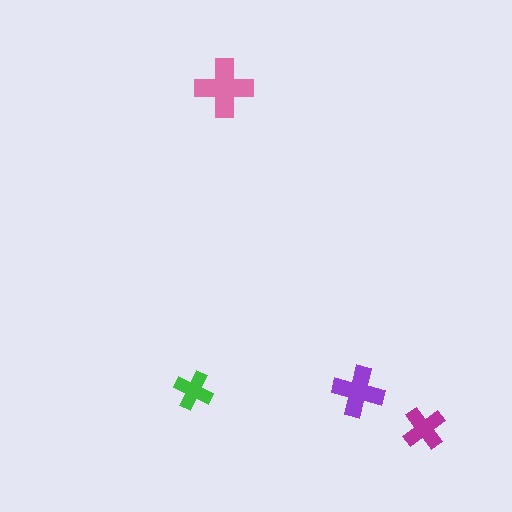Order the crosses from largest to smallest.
the pink one, the purple one, the magenta one, the green one.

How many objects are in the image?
There are 4 objects in the image.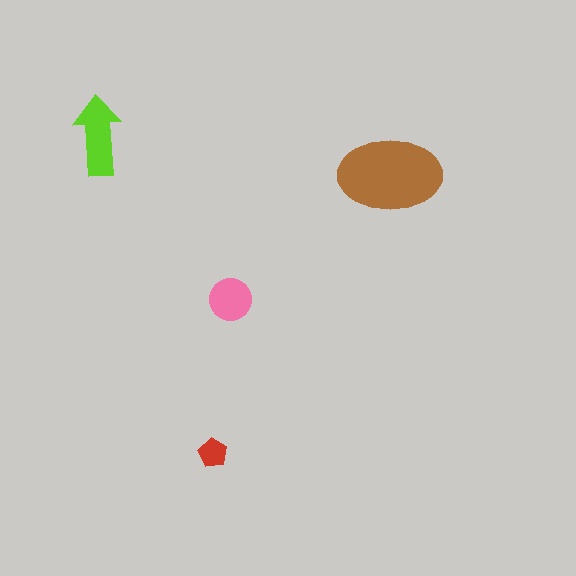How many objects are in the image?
There are 4 objects in the image.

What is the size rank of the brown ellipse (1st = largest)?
1st.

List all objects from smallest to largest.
The red pentagon, the pink circle, the lime arrow, the brown ellipse.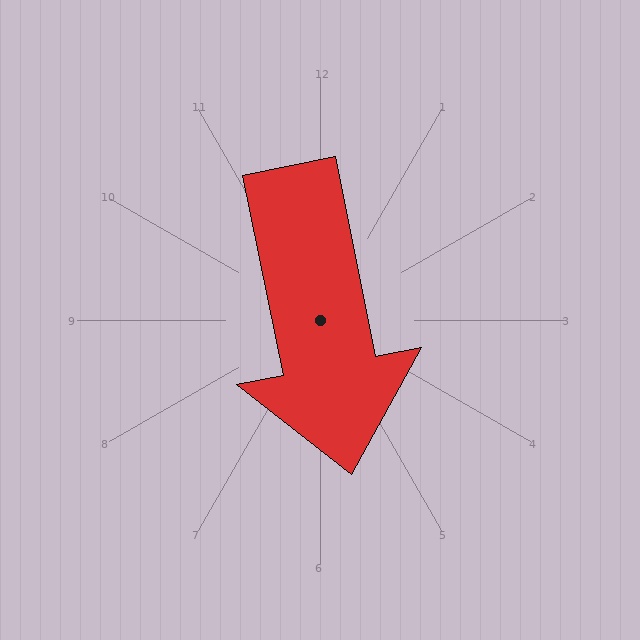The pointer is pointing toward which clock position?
Roughly 6 o'clock.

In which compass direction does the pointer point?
South.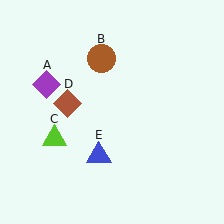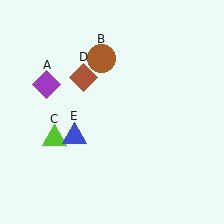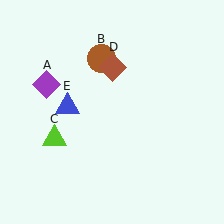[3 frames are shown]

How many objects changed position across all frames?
2 objects changed position: brown diamond (object D), blue triangle (object E).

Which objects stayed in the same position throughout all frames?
Purple diamond (object A) and brown circle (object B) and lime triangle (object C) remained stationary.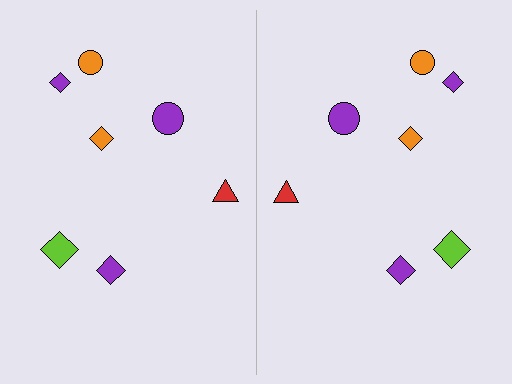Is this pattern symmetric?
Yes, this pattern has bilateral (reflection) symmetry.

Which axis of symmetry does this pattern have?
The pattern has a vertical axis of symmetry running through the center of the image.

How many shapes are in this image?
There are 14 shapes in this image.